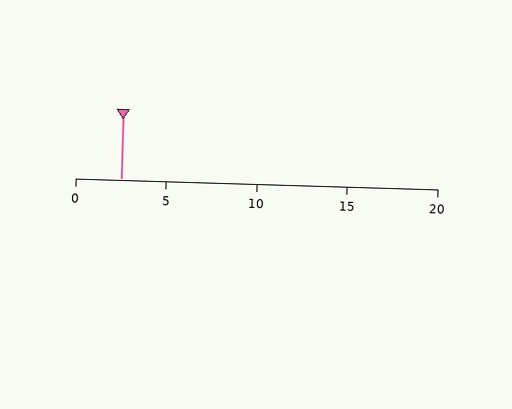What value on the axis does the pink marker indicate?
The marker indicates approximately 2.5.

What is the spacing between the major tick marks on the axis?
The major ticks are spaced 5 apart.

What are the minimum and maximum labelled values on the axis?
The axis runs from 0 to 20.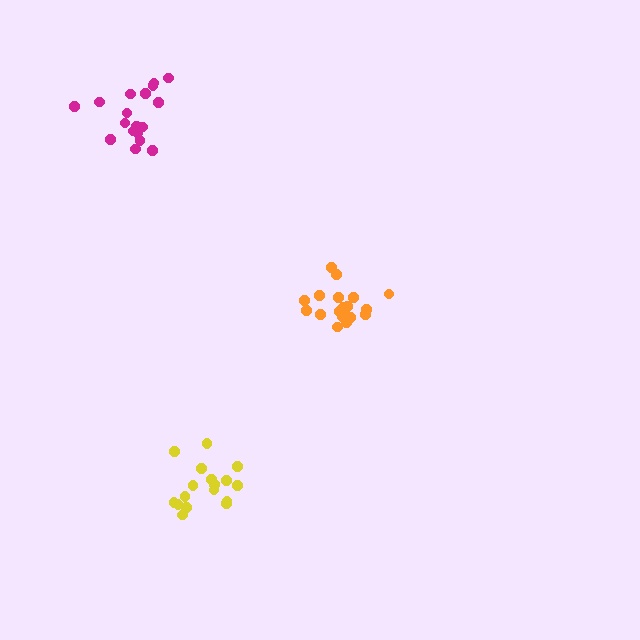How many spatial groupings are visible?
There are 3 spatial groupings.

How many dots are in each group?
Group 1: 18 dots, Group 2: 17 dots, Group 3: 19 dots (54 total).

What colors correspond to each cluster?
The clusters are colored: magenta, yellow, orange.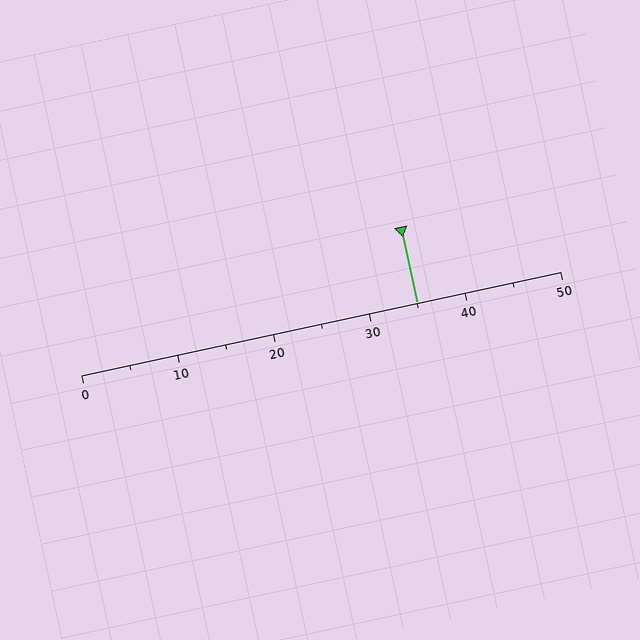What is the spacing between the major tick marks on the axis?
The major ticks are spaced 10 apart.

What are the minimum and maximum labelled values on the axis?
The axis runs from 0 to 50.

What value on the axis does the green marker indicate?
The marker indicates approximately 35.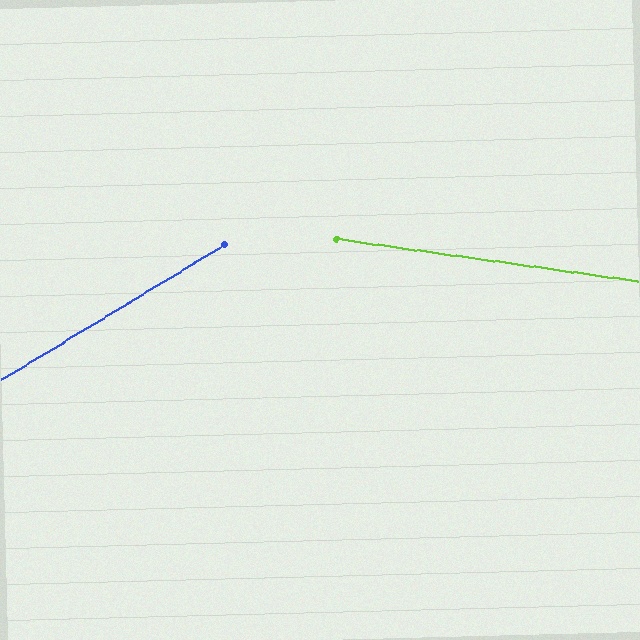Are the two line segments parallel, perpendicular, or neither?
Neither parallel nor perpendicular — they differ by about 39°.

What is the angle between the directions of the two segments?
Approximately 39 degrees.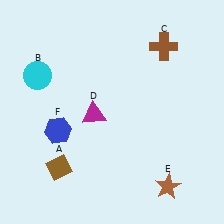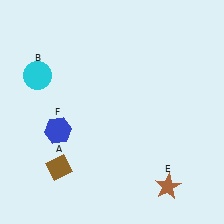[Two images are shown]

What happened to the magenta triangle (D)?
The magenta triangle (D) was removed in Image 2. It was in the bottom-left area of Image 1.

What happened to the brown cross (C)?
The brown cross (C) was removed in Image 2. It was in the top-right area of Image 1.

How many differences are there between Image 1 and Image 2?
There are 2 differences between the two images.